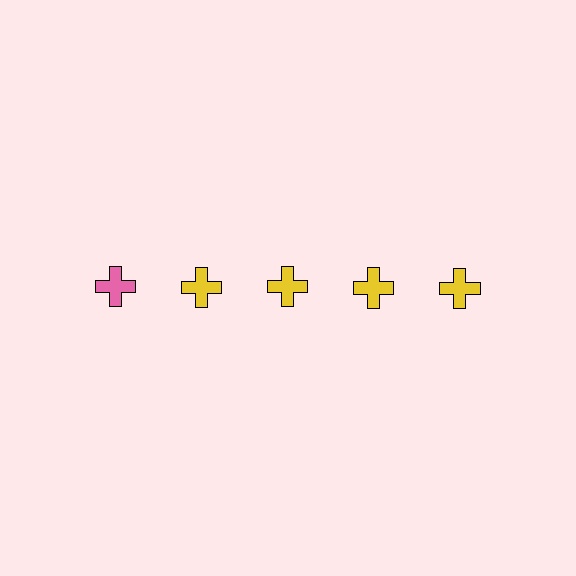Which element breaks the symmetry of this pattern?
The pink cross in the top row, leftmost column breaks the symmetry. All other shapes are yellow crosses.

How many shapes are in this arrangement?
There are 5 shapes arranged in a grid pattern.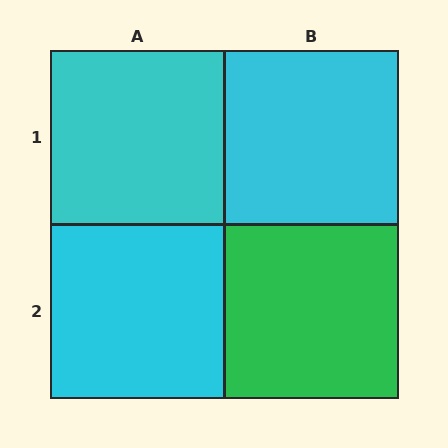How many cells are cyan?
3 cells are cyan.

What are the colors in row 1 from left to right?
Cyan, cyan.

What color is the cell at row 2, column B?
Green.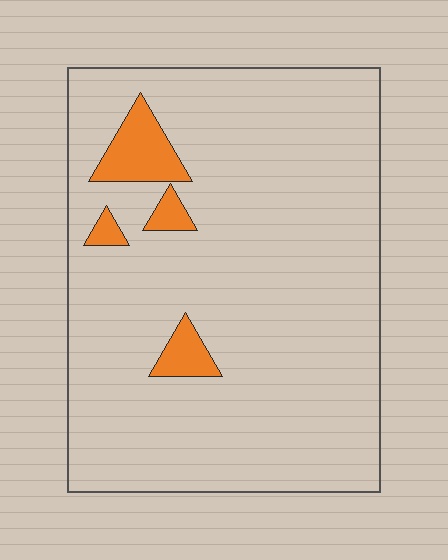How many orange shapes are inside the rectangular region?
4.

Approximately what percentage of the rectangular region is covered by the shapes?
Approximately 5%.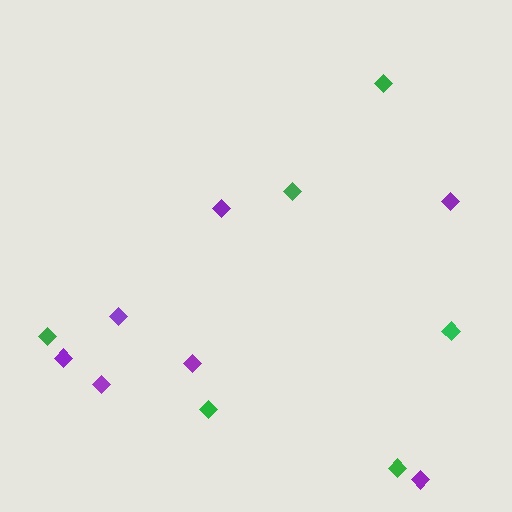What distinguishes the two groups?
There are 2 groups: one group of green diamonds (6) and one group of purple diamonds (7).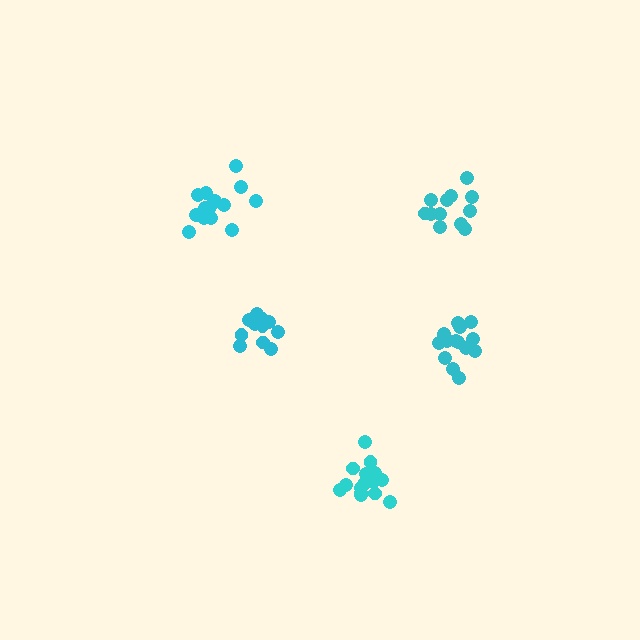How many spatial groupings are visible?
There are 5 spatial groupings.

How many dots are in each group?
Group 1: 15 dots, Group 2: 16 dots, Group 3: 12 dots, Group 4: 11 dots, Group 5: 15 dots (69 total).